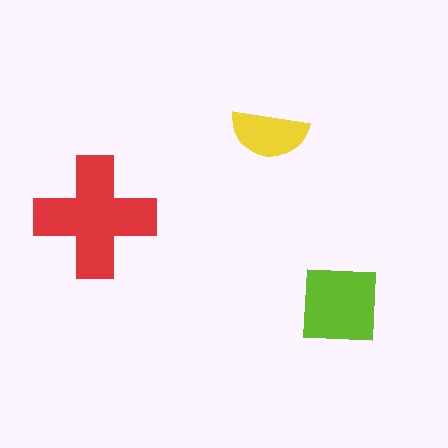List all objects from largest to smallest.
The red cross, the lime square, the yellow semicircle.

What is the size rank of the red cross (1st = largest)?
1st.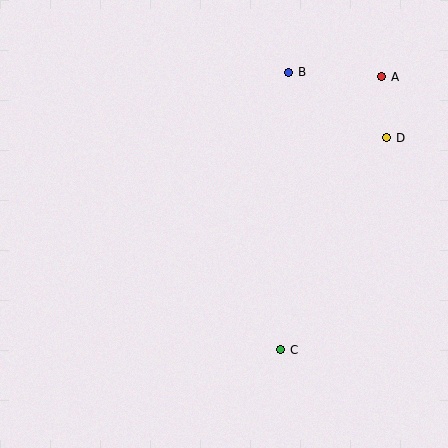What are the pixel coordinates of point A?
Point A is at (382, 77).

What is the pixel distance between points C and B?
The distance between C and B is 278 pixels.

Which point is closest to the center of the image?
Point C at (281, 350) is closest to the center.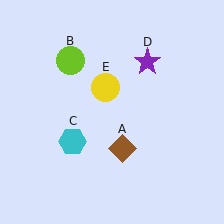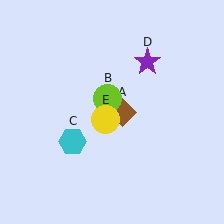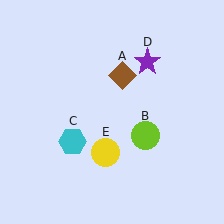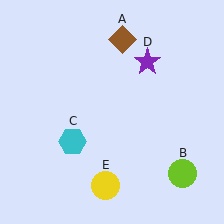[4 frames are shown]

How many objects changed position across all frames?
3 objects changed position: brown diamond (object A), lime circle (object B), yellow circle (object E).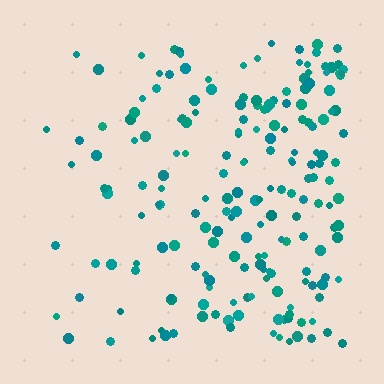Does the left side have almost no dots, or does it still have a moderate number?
Still a moderate number, just noticeably fewer than the right.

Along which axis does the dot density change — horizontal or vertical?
Horizontal.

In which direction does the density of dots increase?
From left to right, with the right side densest.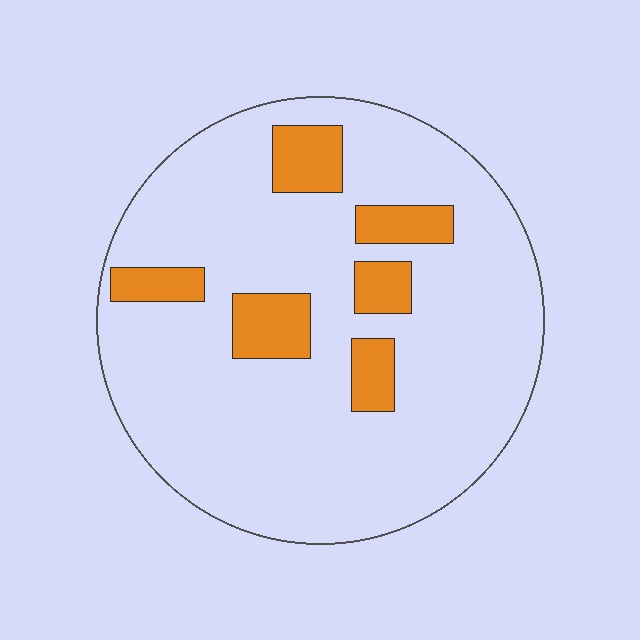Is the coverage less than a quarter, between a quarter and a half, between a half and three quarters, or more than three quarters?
Less than a quarter.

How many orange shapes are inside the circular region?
6.